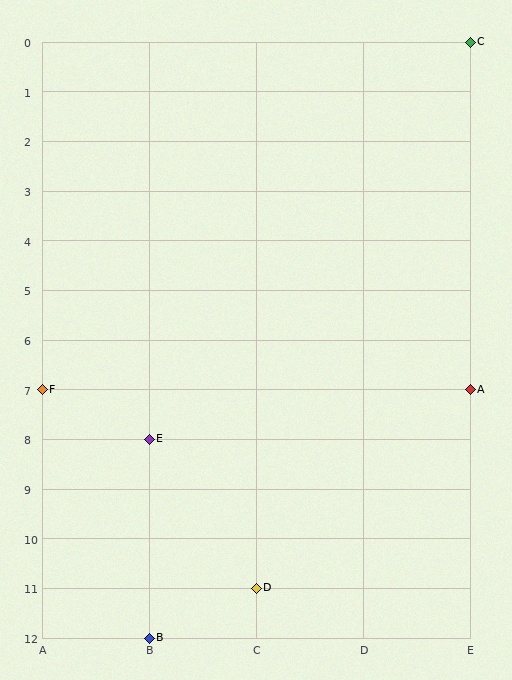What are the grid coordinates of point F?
Point F is at grid coordinates (A, 7).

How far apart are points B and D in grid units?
Points B and D are 1 column and 1 row apart (about 1.4 grid units diagonally).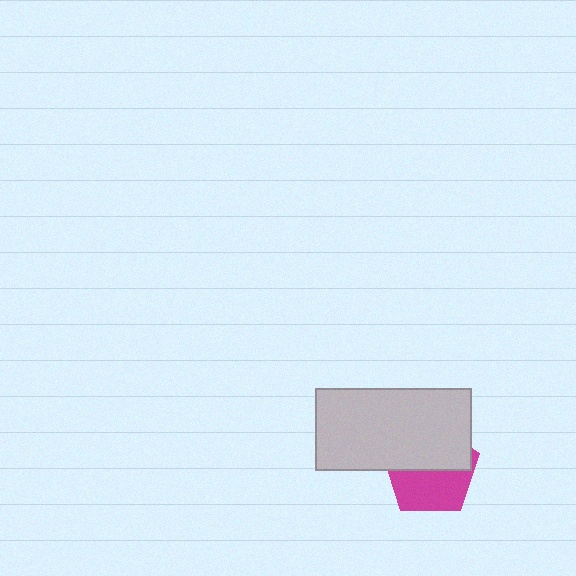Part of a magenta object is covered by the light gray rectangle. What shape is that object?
It is a pentagon.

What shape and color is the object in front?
The object in front is a light gray rectangle.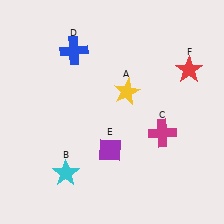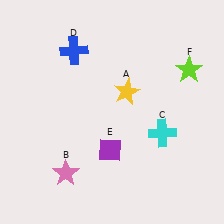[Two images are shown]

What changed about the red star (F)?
In Image 1, F is red. In Image 2, it changed to lime.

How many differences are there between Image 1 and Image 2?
There are 3 differences between the two images.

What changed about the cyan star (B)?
In Image 1, B is cyan. In Image 2, it changed to pink.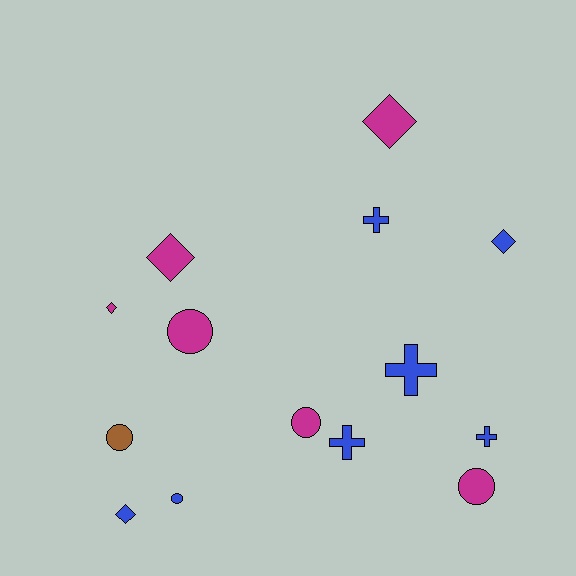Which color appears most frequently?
Blue, with 7 objects.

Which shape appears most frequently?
Circle, with 5 objects.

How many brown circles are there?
There is 1 brown circle.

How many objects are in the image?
There are 14 objects.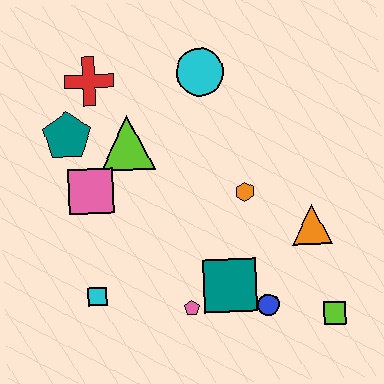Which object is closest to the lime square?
The blue circle is closest to the lime square.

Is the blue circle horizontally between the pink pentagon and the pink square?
No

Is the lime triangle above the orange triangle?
Yes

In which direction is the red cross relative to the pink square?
The red cross is above the pink square.